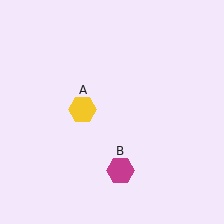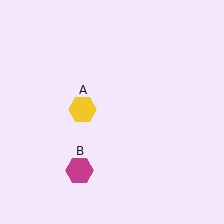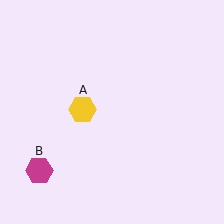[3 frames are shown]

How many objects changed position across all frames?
1 object changed position: magenta hexagon (object B).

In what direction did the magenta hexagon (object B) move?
The magenta hexagon (object B) moved left.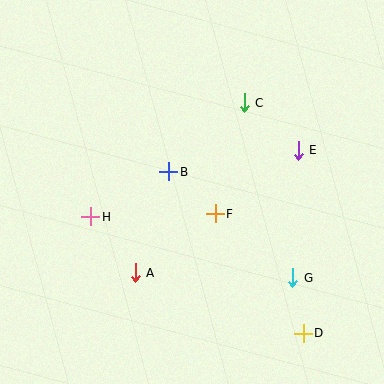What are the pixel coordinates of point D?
Point D is at (303, 333).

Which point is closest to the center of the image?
Point B at (168, 172) is closest to the center.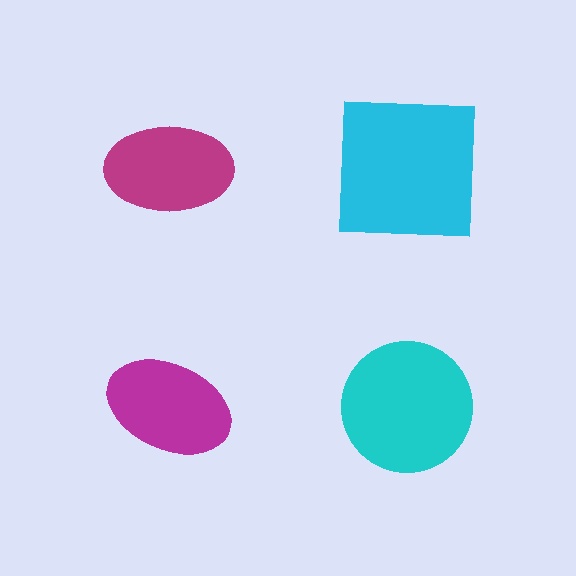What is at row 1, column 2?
A cyan square.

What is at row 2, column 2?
A cyan circle.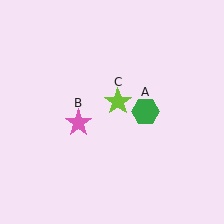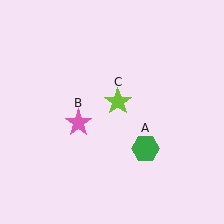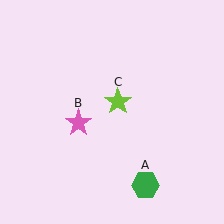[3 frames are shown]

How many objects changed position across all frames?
1 object changed position: green hexagon (object A).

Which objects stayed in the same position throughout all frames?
Pink star (object B) and lime star (object C) remained stationary.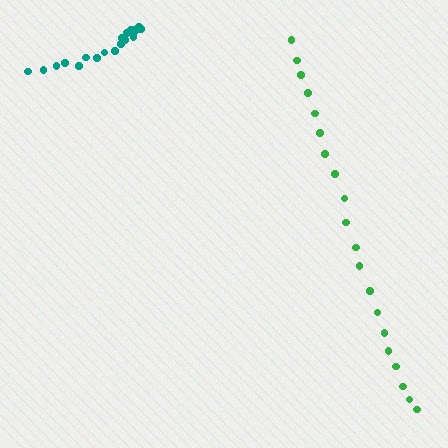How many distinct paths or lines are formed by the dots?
There are 2 distinct paths.